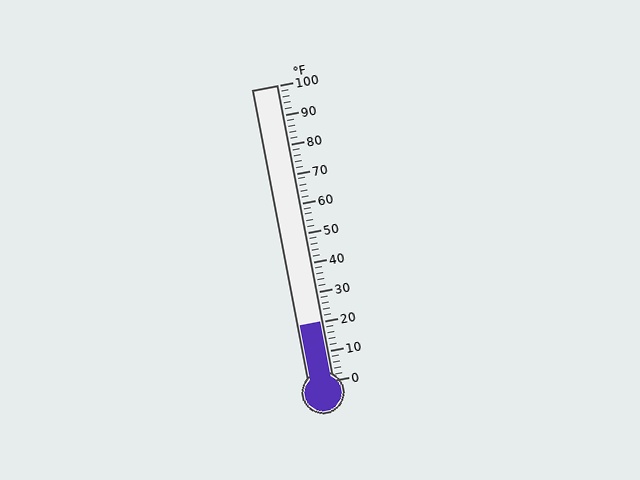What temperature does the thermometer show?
The thermometer shows approximately 20°F.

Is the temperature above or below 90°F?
The temperature is below 90°F.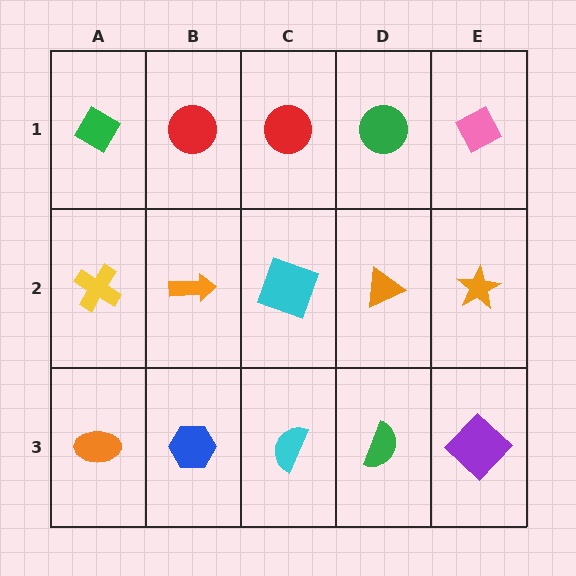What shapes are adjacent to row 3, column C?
A cyan square (row 2, column C), a blue hexagon (row 3, column B), a green semicircle (row 3, column D).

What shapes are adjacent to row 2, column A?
A green diamond (row 1, column A), an orange ellipse (row 3, column A), an orange arrow (row 2, column B).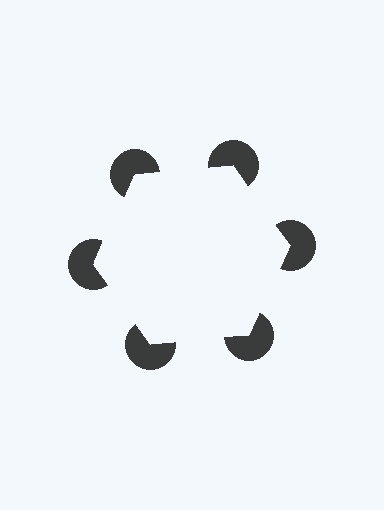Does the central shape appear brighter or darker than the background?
It typically appears slightly brighter than the background, even though no actual brightness change is drawn.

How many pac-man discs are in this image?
There are 6 — one at each vertex of the illusory hexagon.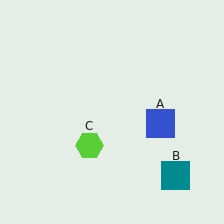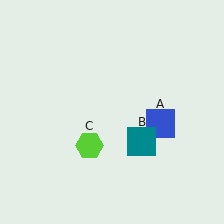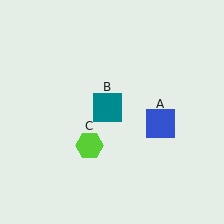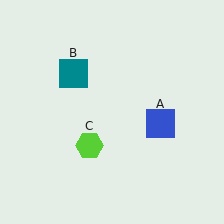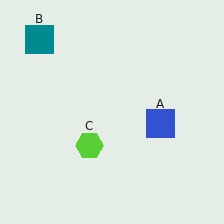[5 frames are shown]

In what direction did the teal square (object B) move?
The teal square (object B) moved up and to the left.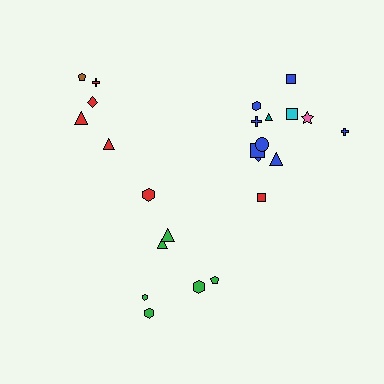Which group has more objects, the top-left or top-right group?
The top-right group.